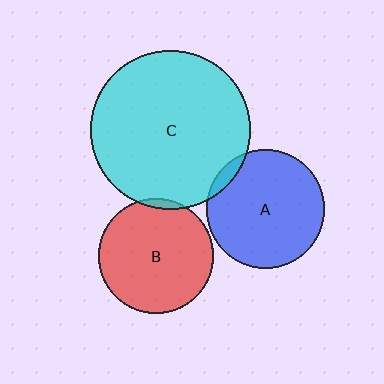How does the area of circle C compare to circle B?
Approximately 1.9 times.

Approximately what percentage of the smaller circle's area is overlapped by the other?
Approximately 5%.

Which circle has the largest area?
Circle C (cyan).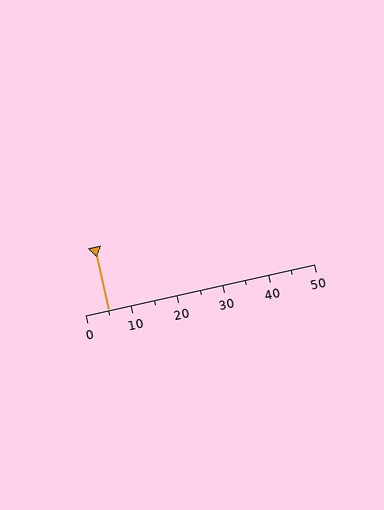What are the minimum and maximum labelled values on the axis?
The axis runs from 0 to 50.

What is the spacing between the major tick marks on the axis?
The major ticks are spaced 10 apart.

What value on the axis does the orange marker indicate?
The marker indicates approximately 5.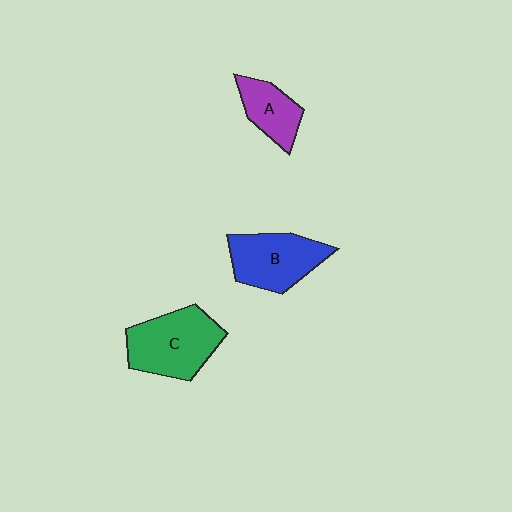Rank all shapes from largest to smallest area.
From largest to smallest: C (green), B (blue), A (purple).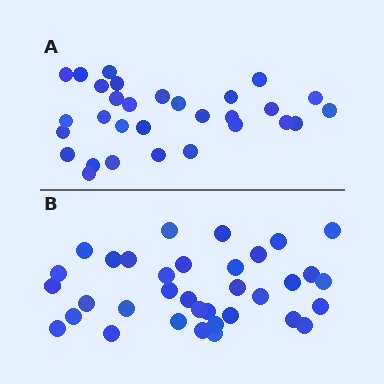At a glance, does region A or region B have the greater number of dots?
Region B (the bottom region) has more dots.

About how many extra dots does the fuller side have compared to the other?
Region B has about 5 more dots than region A.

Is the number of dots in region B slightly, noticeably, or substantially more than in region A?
Region B has only slightly more — the two regions are fairly close. The ratio is roughly 1.2 to 1.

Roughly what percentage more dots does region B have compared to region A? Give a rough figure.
About 15% more.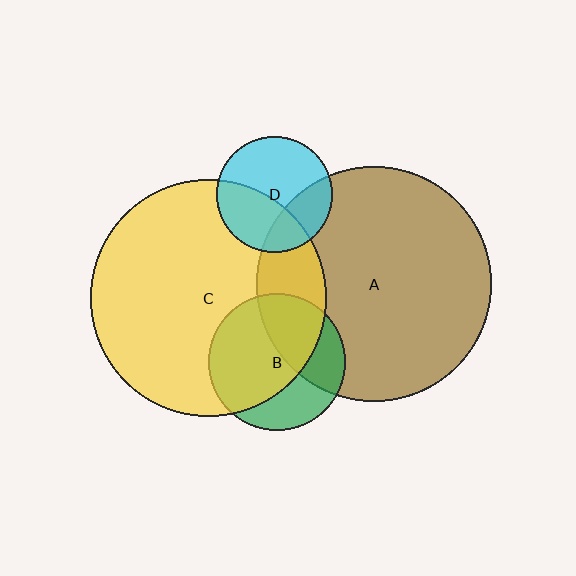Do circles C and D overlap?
Yes.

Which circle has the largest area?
Circle C (yellow).